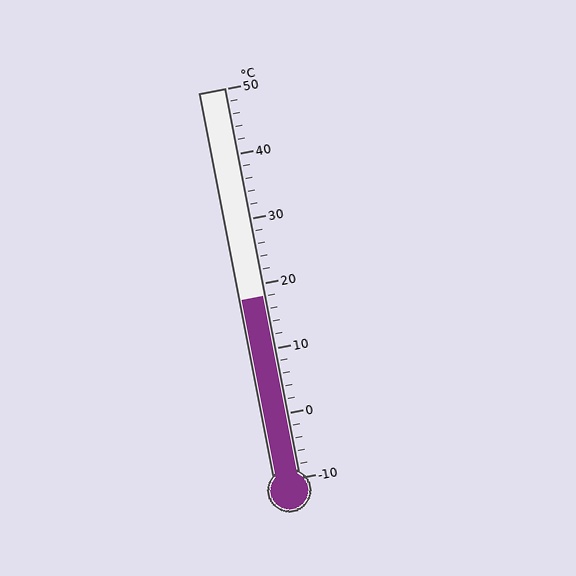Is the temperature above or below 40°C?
The temperature is below 40°C.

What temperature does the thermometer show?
The thermometer shows approximately 18°C.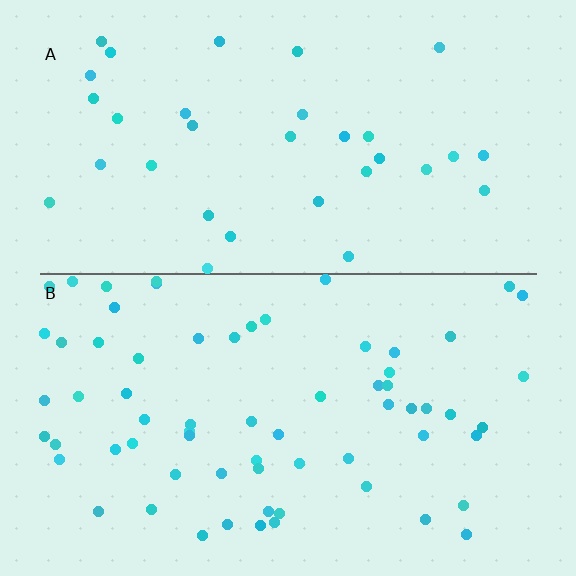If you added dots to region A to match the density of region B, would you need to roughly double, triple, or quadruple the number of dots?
Approximately double.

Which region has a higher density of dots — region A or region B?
B (the bottom).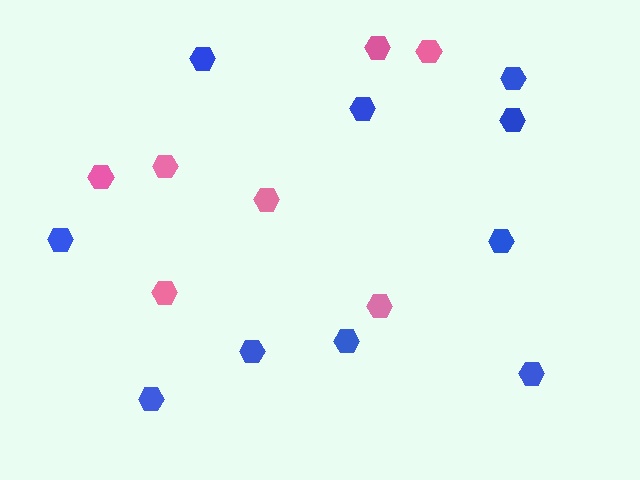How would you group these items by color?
There are 2 groups: one group of blue hexagons (10) and one group of pink hexagons (7).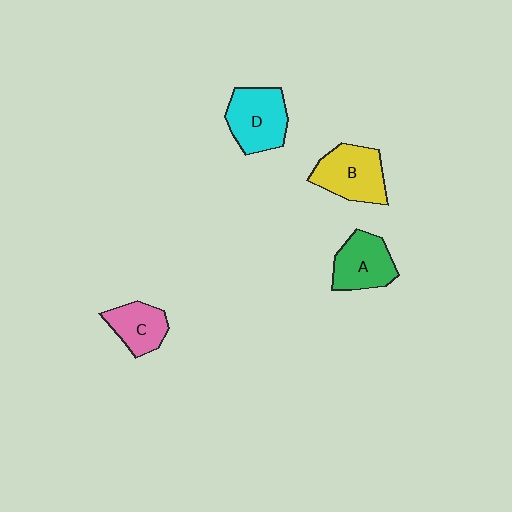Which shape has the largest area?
Shape D (cyan).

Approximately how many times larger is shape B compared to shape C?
Approximately 1.4 times.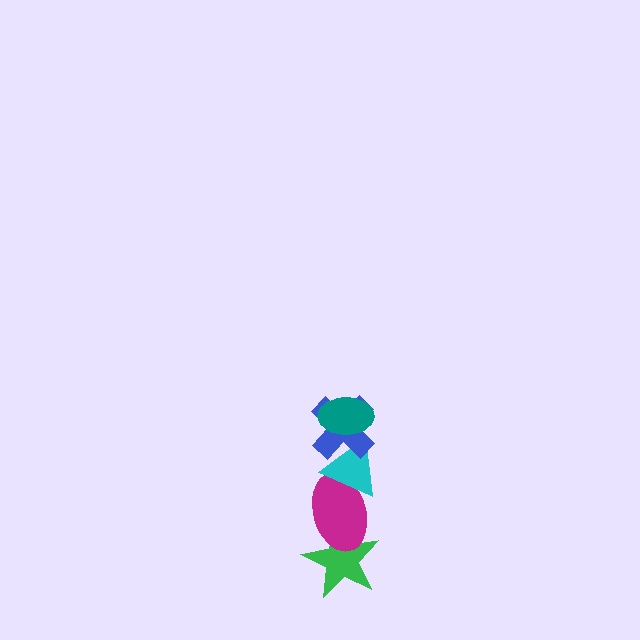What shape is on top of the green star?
The magenta ellipse is on top of the green star.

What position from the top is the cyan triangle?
The cyan triangle is 3rd from the top.